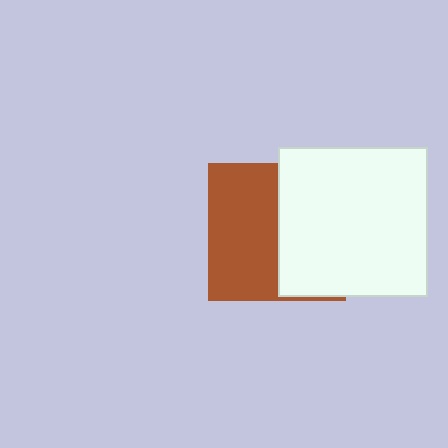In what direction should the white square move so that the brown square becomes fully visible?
The white square should move right. That is the shortest direction to clear the overlap and leave the brown square fully visible.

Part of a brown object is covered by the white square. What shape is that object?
It is a square.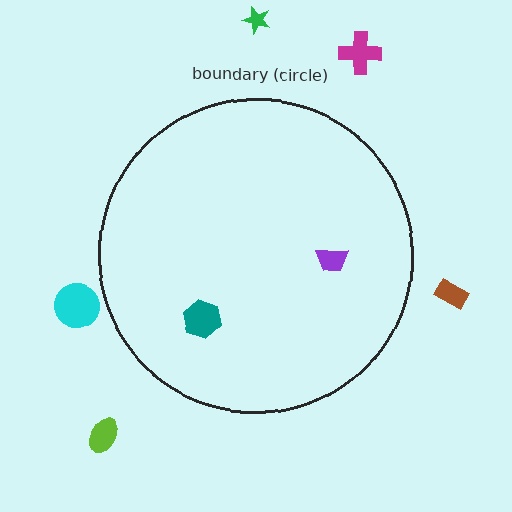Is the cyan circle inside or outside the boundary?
Outside.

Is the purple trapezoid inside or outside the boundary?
Inside.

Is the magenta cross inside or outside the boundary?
Outside.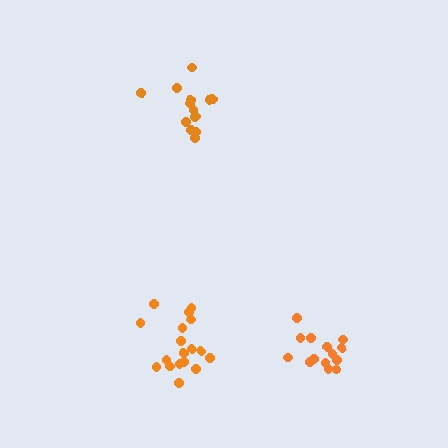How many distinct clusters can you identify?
There are 3 distinct clusters.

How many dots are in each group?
Group 1: 14 dots, Group 2: 18 dots, Group 3: 14 dots (46 total).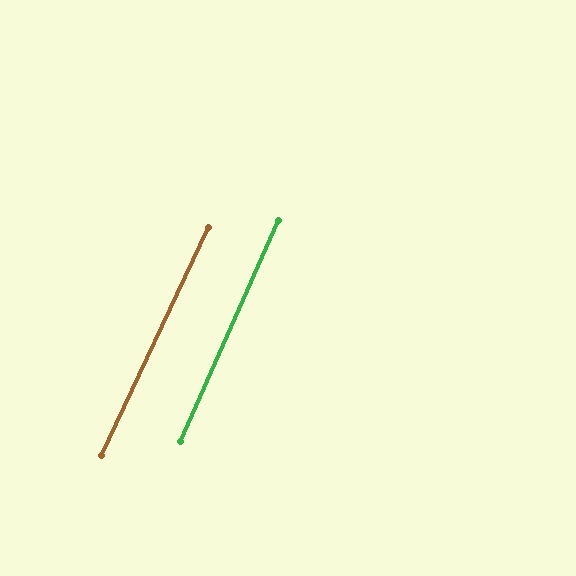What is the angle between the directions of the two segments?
Approximately 1 degree.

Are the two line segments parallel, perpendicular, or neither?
Parallel — their directions differ by only 1.2°.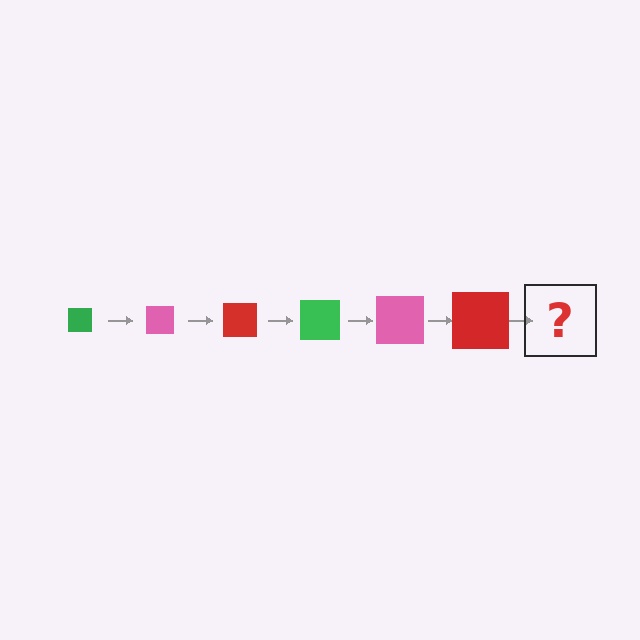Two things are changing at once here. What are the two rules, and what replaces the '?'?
The two rules are that the square grows larger each step and the color cycles through green, pink, and red. The '?' should be a green square, larger than the previous one.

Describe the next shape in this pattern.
It should be a green square, larger than the previous one.